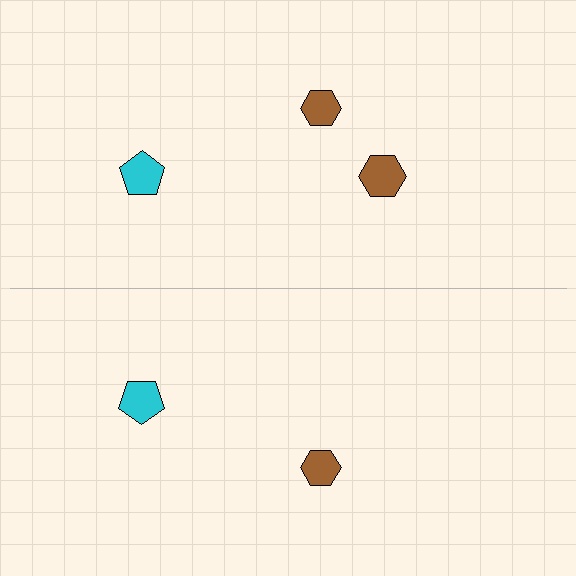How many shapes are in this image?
There are 5 shapes in this image.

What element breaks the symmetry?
A brown hexagon is missing from the bottom side.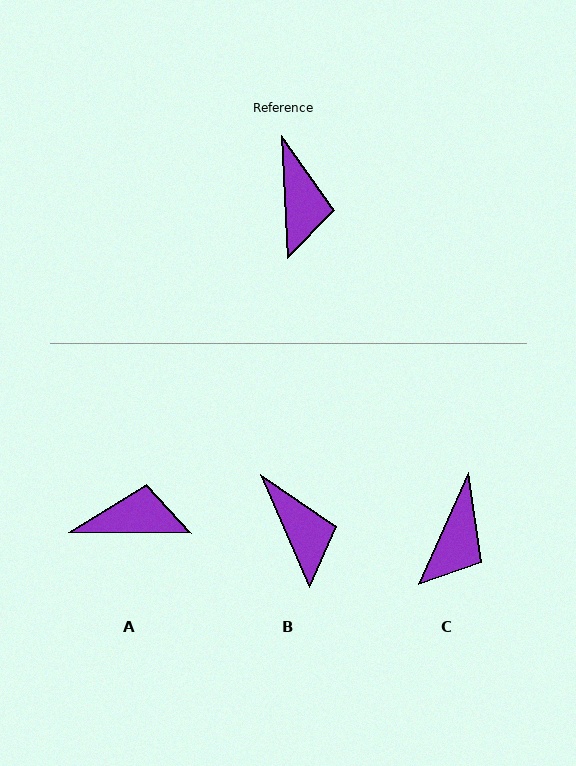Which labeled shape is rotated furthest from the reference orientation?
A, about 87 degrees away.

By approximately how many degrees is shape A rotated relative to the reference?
Approximately 87 degrees counter-clockwise.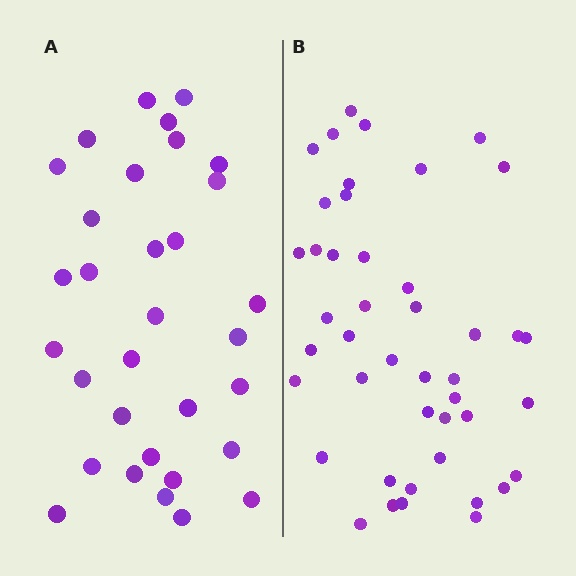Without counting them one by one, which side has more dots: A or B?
Region B (the right region) has more dots.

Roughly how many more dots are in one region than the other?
Region B has roughly 12 or so more dots than region A.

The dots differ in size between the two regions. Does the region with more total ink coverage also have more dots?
No. Region A has more total ink coverage because its dots are larger, but region B actually contains more individual dots. Total area can be misleading — the number of items is what matters here.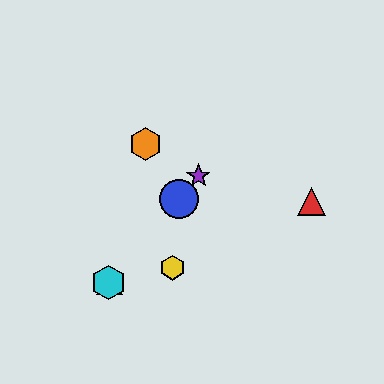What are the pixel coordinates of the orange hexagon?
The orange hexagon is at (145, 144).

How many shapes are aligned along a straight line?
4 shapes (the blue circle, the green triangle, the purple star, the cyan hexagon) are aligned along a straight line.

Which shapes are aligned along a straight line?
The blue circle, the green triangle, the purple star, the cyan hexagon are aligned along a straight line.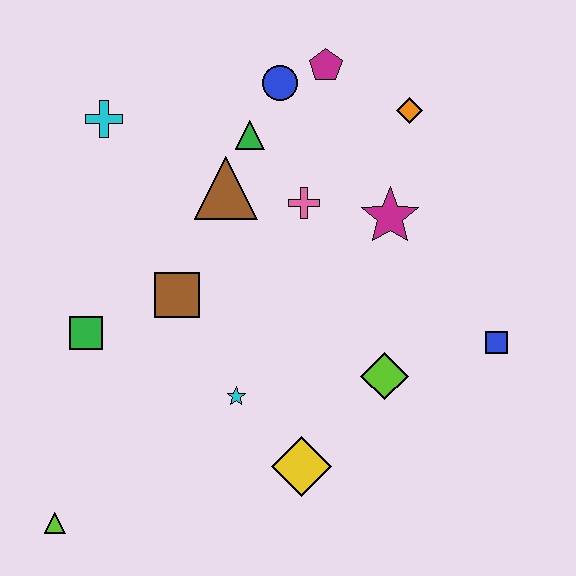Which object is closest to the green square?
The brown square is closest to the green square.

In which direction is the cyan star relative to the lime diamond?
The cyan star is to the left of the lime diamond.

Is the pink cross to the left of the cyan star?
No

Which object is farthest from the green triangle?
The lime triangle is farthest from the green triangle.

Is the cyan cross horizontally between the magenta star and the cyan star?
No